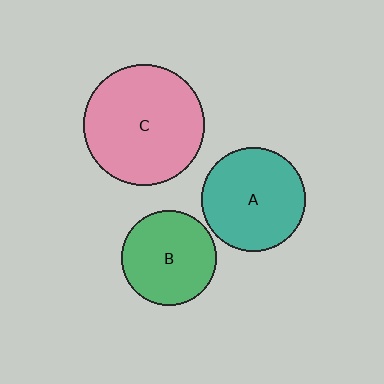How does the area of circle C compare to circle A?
Approximately 1.4 times.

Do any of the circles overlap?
No, none of the circles overlap.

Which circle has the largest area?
Circle C (pink).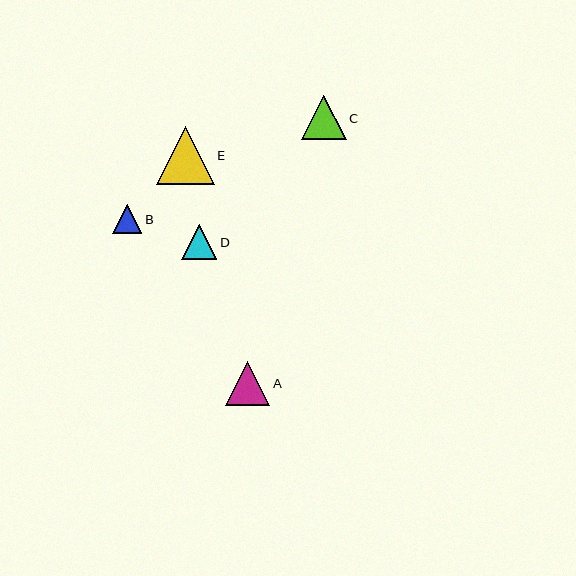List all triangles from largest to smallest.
From largest to smallest: E, C, A, D, B.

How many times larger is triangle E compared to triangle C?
Triangle E is approximately 1.3 times the size of triangle C.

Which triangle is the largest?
Triangle E is the largest with a size of approximately 58 pixels.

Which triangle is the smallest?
Triangle B is the smallest with a size of approximately 29 pixels.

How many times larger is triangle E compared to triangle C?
Triangle E is approximately 1.3 times the size of triangle C.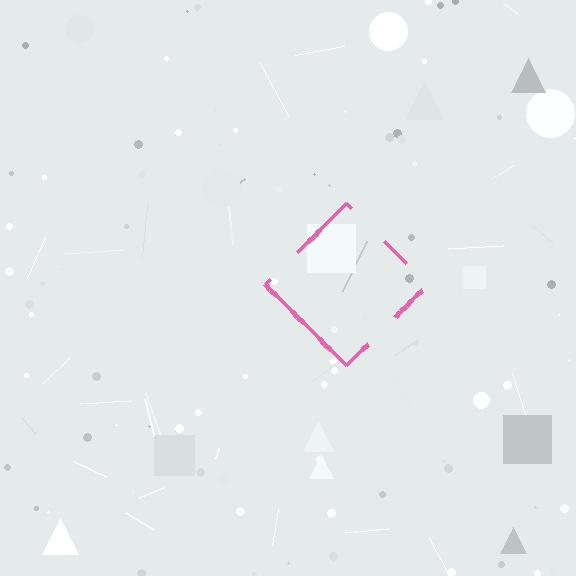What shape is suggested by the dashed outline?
The dashed outline suggests a diamond.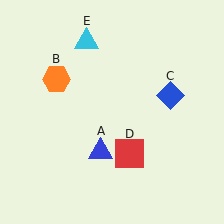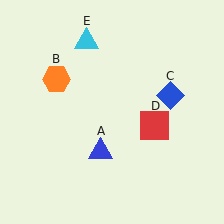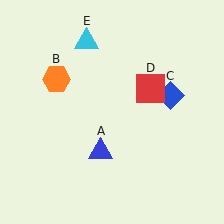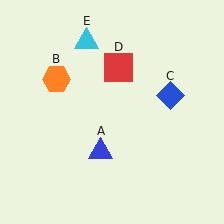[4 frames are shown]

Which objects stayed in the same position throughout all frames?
Blue triangle (object A) and orange hexagon (object B) and blue diamond (object C) and cyan triangle (object E) remained stationary.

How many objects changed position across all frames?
1 object changed position: red square (object D).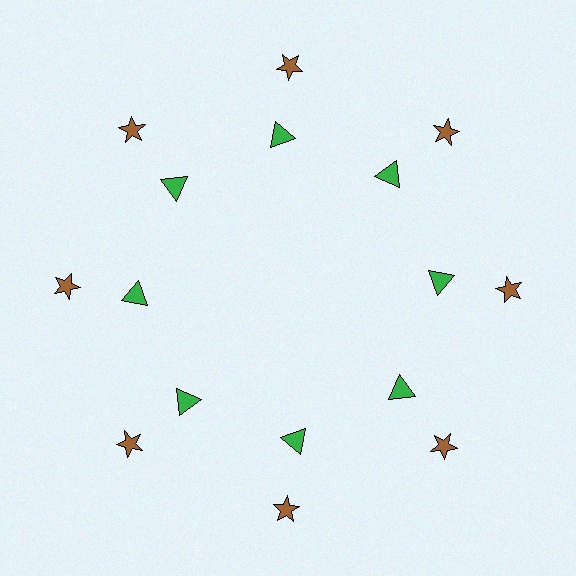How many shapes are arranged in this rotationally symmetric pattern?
There are 16 shapes, arranged in 8 groups of 2.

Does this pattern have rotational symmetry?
Yes, this pattern has 8-fold rotational symmetry. It looks the same after rotating 45 degrees around the center.